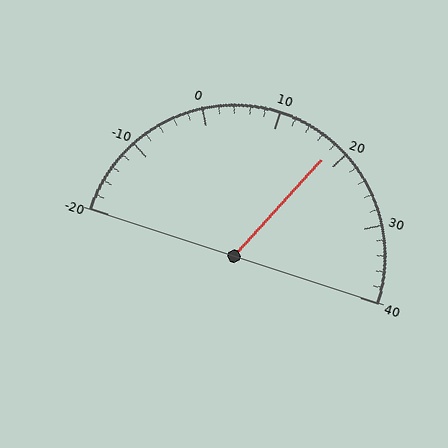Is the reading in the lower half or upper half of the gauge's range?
The reading is in the upper half of the range (-20 to 40).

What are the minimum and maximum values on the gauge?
The gauge ranges from -20 to 40.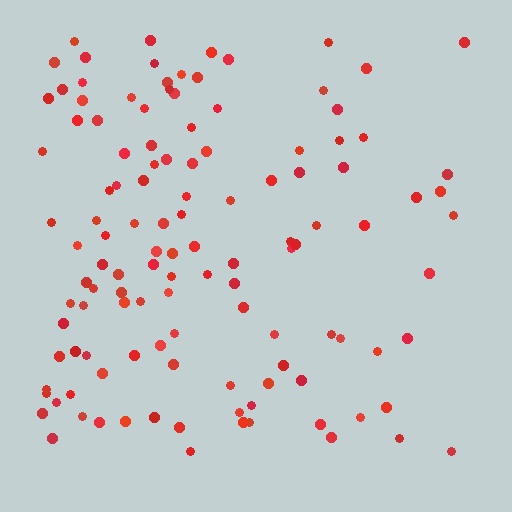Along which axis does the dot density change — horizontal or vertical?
Horizontal.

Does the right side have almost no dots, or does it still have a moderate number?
Still a moderate number, just noticeably fewer than the left.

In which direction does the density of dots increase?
From right to left, with the left side densest.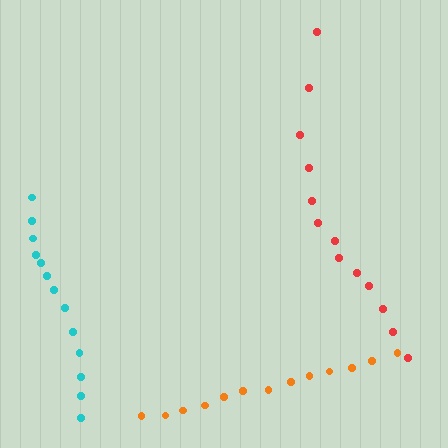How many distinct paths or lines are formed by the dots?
There are 3 distinct paths.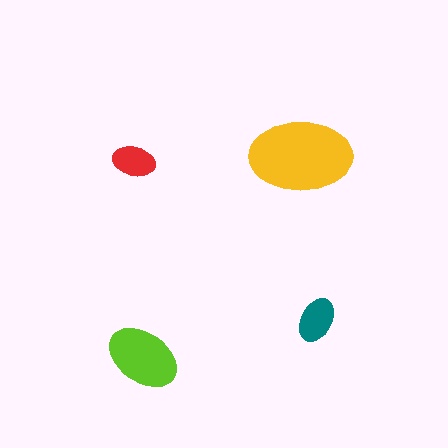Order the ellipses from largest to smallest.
the yellow one, the lime one, the teal one, the red one.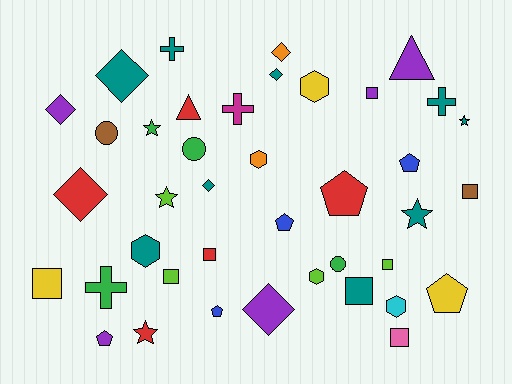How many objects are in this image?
There are 40 objects.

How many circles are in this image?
There are 3 circles.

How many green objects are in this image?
There are 4 green objects.